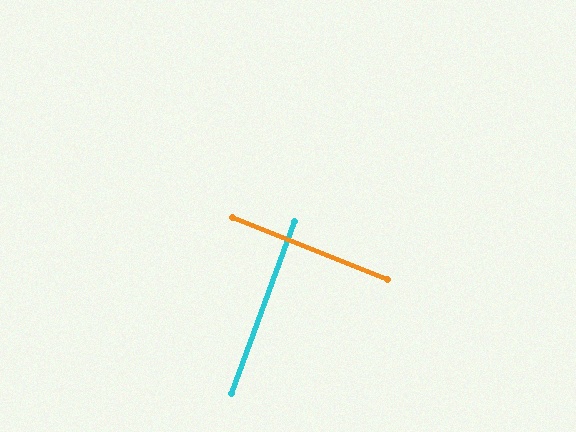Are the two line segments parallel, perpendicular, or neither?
Perpendicular — they meet at approximately 89°.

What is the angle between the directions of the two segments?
Approximately 89 degrees.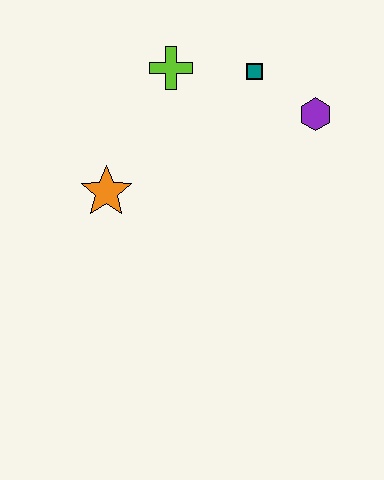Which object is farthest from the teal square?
The orange star is farthest from the teal square.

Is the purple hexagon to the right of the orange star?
Yes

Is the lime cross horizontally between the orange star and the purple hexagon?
Yes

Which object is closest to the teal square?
The purple hexagon is closest to the teal square.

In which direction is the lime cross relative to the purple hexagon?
The lime cross is to the left of the purple hexagon.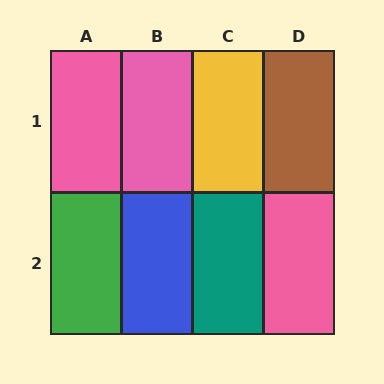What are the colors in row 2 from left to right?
Green, blue, teal, pink.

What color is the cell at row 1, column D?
Brown.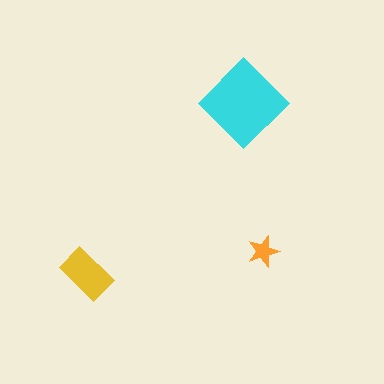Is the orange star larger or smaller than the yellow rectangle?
Smaller.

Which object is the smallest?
The orange star.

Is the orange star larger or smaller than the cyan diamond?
Smaller.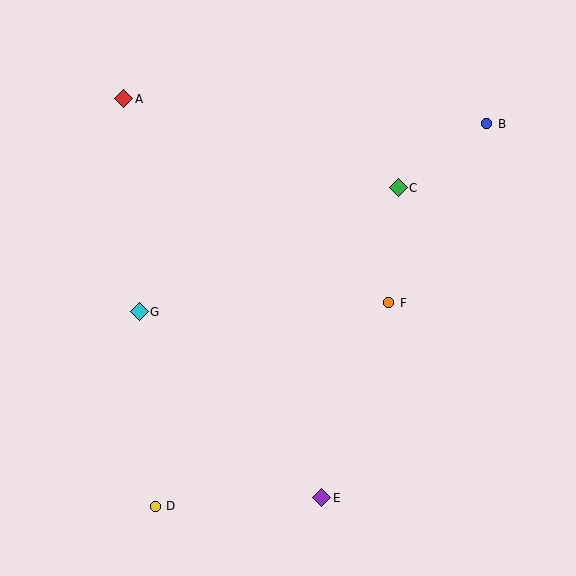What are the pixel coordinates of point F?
Point F is at (389, 303).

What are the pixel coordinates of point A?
Point A is at (124, 99).